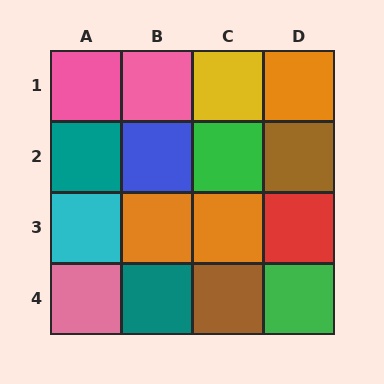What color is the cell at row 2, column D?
Brown.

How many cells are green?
2 cells are green.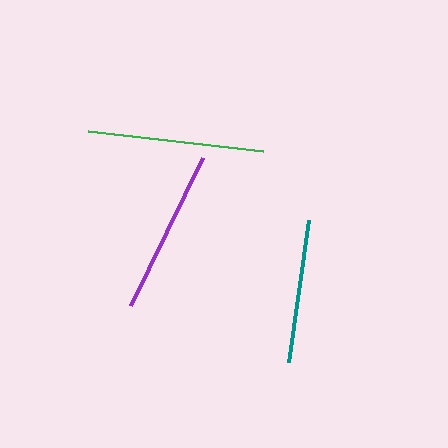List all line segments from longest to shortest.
From longest to shortest: green, purple, teal.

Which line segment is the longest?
The green line is the longest at approximately 176 pixels.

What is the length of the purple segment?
The purple segment is approximately 165 pixels long.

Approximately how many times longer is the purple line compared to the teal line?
The purple line is approximately 1.2 times the length of the teal line.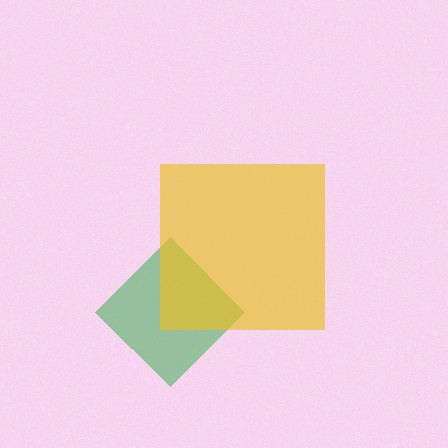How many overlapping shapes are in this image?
There are 2 overlapping shapes in the image.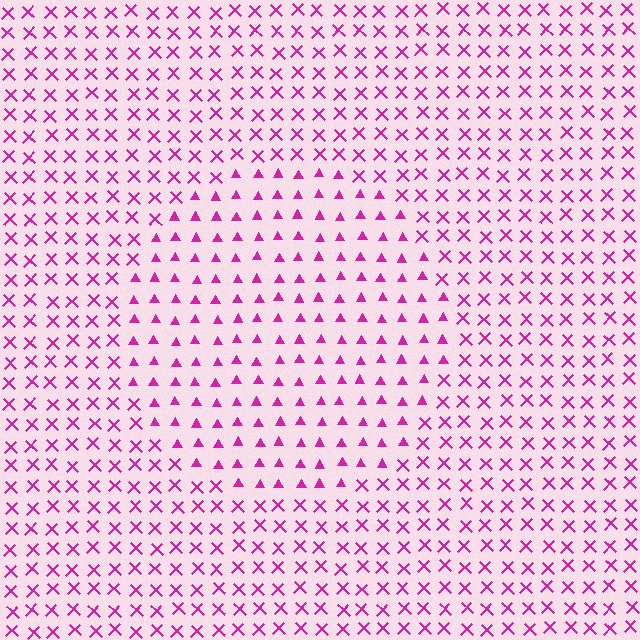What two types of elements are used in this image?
The image uses triangles inside the circle region and X marks outside it.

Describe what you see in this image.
The image is filled with small magenta elements arranged in a uniform grid. A circle-shaped region contains triangles, while the surrounding area contains X marks. The boundary is defined purely by the change in element shape.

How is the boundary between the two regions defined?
The boundary is defined by a change in element shape: triangles inside vs. X marks outside. All elements share the same color and spacing.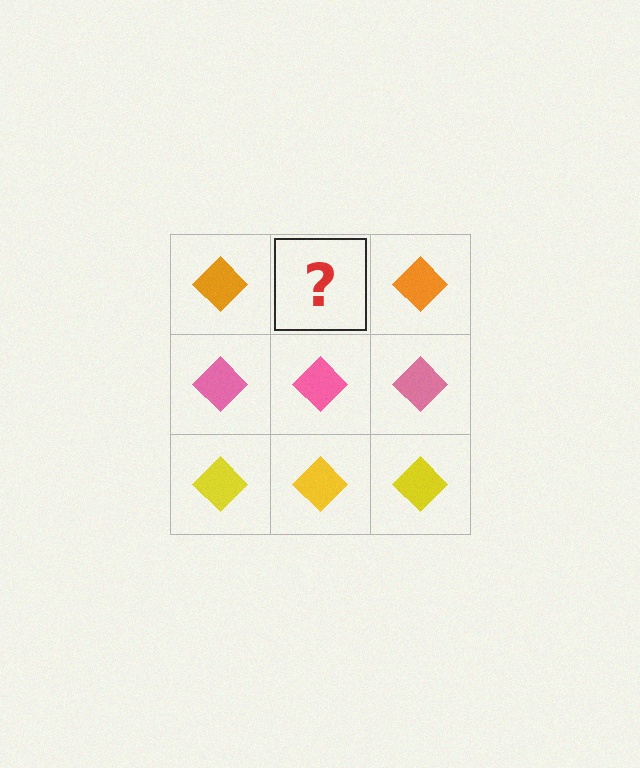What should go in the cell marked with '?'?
The missing cell should contain an orange diamond.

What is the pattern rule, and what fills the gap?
The rule is that each row has a consistent color. The gap should be filled with an orange diamond.